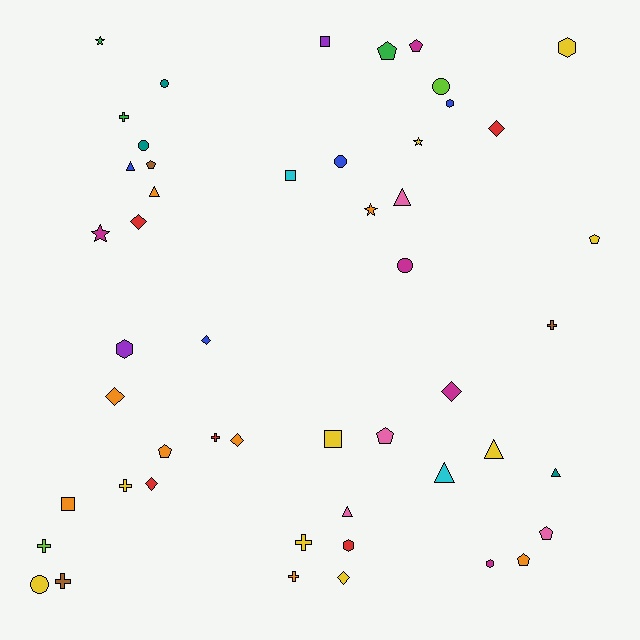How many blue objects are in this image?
There are 4 blue objects.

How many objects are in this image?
There are 50 objects.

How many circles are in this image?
There are 6 circles.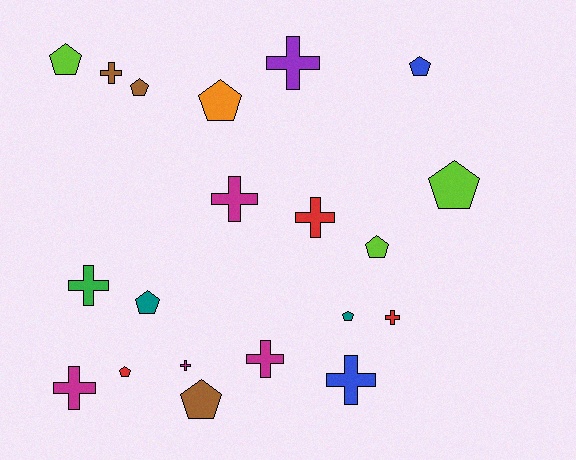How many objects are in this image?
There are 20 objects.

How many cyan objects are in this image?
There are no cyan objects.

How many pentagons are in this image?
There are 10 pentagons.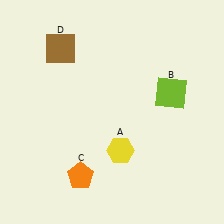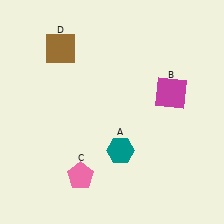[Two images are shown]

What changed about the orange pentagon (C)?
In Image 1, C is orange. In Image 2, it changed to pink.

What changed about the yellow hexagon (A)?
In Image 1, A is yellow. In Image 2, it changed to teal.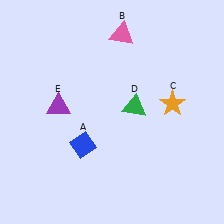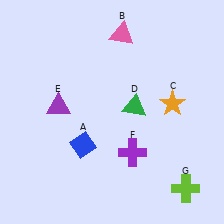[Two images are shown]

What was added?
A purple cross (F), a lime cross (G) were added in Image 2.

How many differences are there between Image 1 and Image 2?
There are 2 differences between the two images.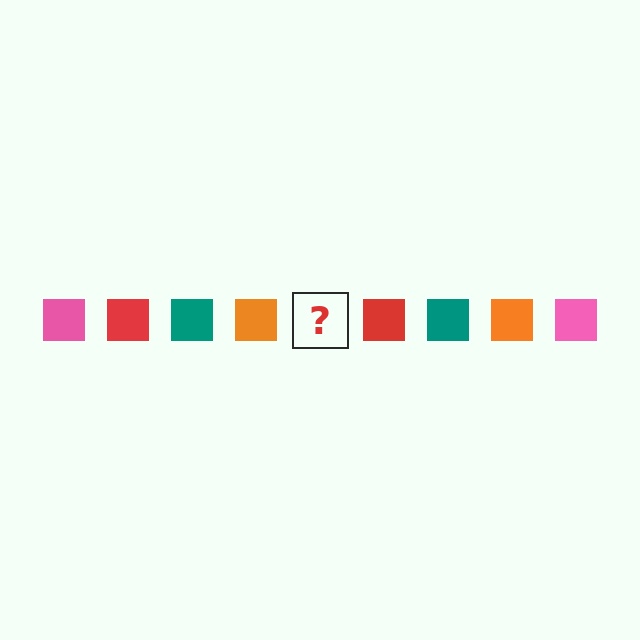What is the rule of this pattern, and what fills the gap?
The rule is that the pattern cycles through pink, red, teal, orange squares. The gap should be filled with a pink square.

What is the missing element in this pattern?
The missing element is a pink square.